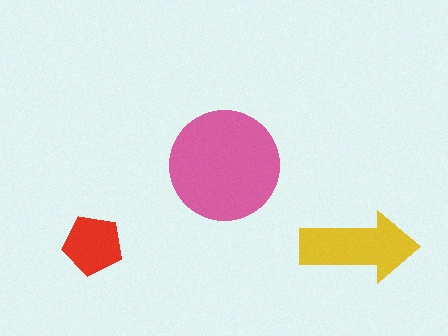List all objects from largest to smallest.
The pink circle, the yellow arrow, the red pentagon.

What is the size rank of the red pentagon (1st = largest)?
3rd.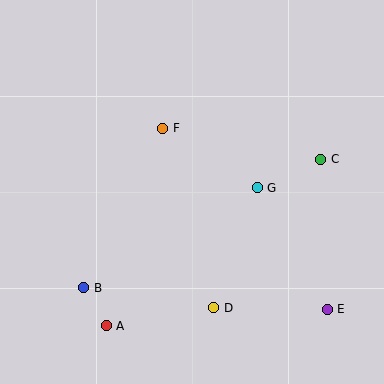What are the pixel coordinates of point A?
Point A is at (106, 326).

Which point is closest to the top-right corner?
Point C is closest to the top-right corner.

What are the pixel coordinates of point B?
Point B is at (83, 288).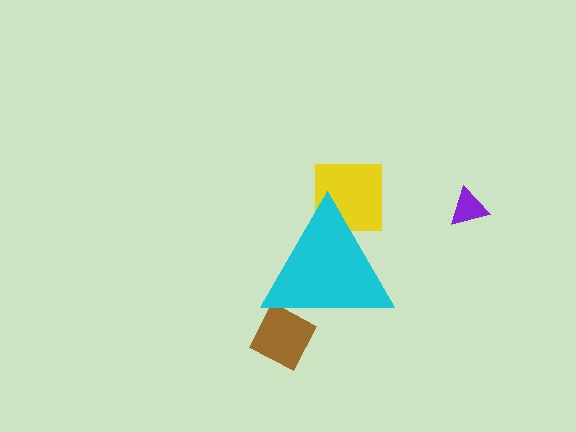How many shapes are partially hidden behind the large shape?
3 shapes are partially hidden.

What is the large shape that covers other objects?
A cyan triangle.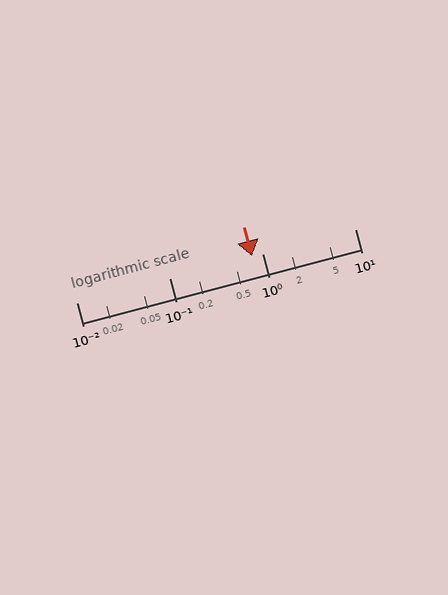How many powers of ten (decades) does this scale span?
The scale spans 3 decades, from 0.01 to 10.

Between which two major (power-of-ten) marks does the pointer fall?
The pointer is between 0.1 and 1.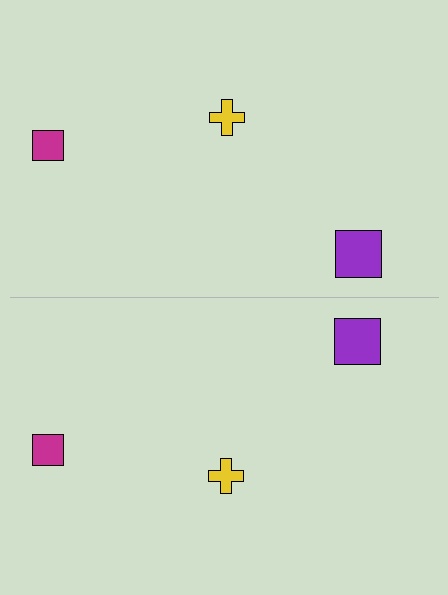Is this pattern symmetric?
Yes, this pattern has bilateral (reflection) symmetry.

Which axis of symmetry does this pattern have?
The pattern has a horizontal axis of symmetry running through the center of the image.